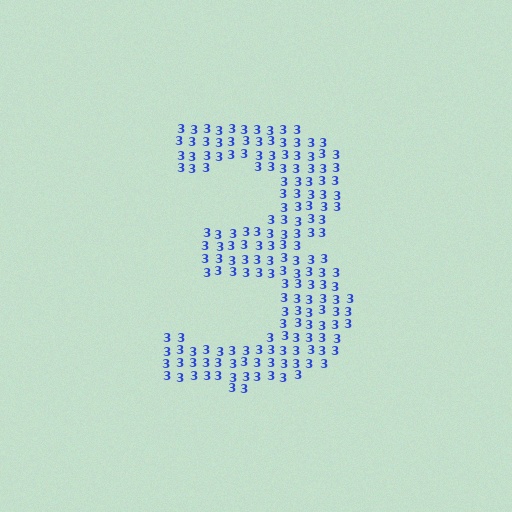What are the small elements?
The small elements are digit 3's.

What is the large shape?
The large shape is the digit 3.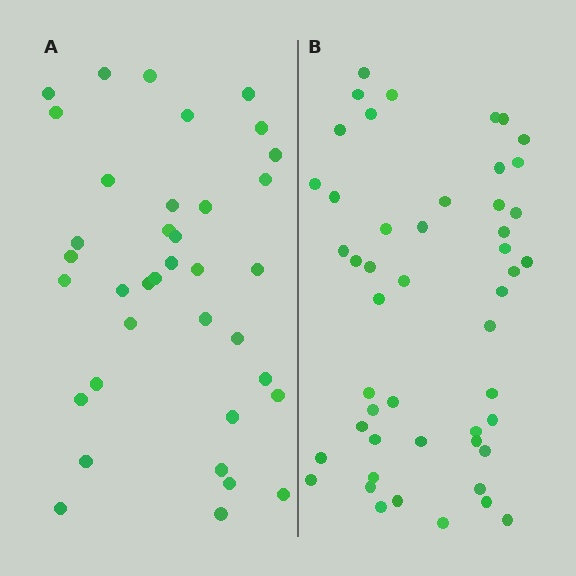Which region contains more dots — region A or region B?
Region B (the right region) has more dots.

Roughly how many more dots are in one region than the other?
Region B has roughly 12 or so more dots than region A.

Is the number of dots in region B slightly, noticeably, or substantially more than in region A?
Region B has noticeably more, but not dramatically so. The ratio is roughly 1.3 to 1.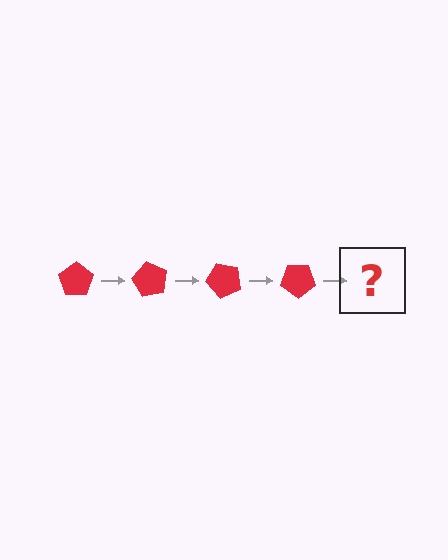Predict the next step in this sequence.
The next step is a red pentagon rotated 240 degrees.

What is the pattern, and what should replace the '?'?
The pattern is that the pentagon rotates 60 degrees each step. The '?' should be a red pentagon rotated 240 degrees.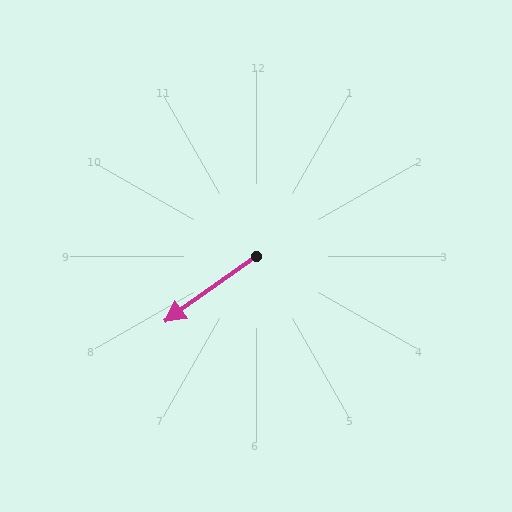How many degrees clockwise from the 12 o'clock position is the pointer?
Approximately 235 degrees.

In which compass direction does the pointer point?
Southwest.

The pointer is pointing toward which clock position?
Roughly 8 o'clock.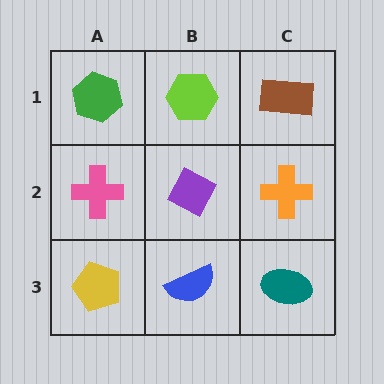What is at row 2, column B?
A purple diamond.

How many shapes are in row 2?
3 shapes.